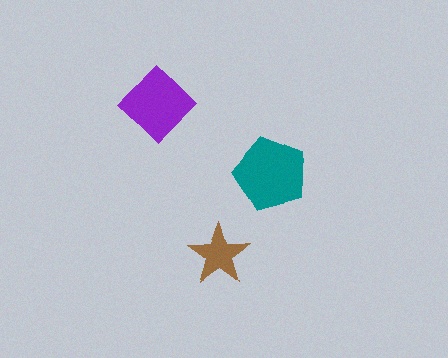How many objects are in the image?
There are 3 objects in the image.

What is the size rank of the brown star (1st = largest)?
3rd.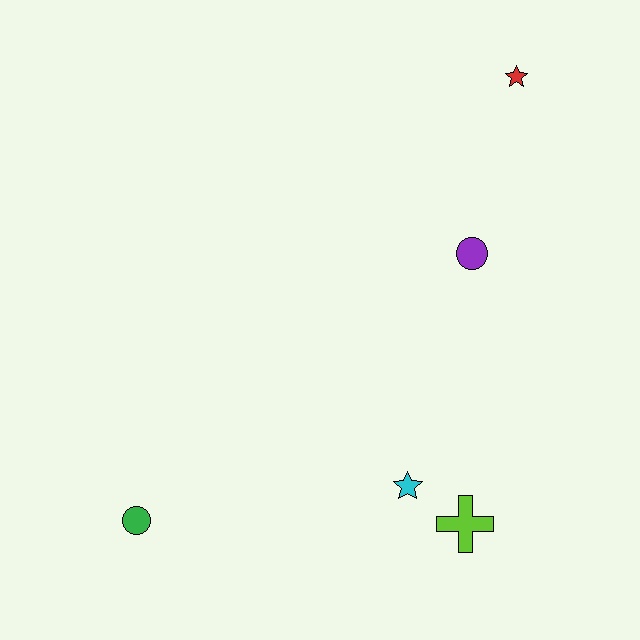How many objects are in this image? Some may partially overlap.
There are 5 objects.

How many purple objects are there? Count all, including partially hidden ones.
There is 1 purple object.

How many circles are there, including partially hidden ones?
There are 2 circles.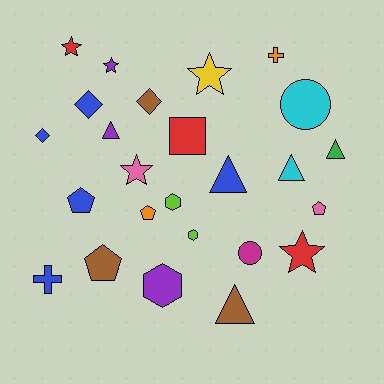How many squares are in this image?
There is 1 square.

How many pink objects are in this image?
There are 2 pink objects.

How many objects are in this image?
There are 25 objects.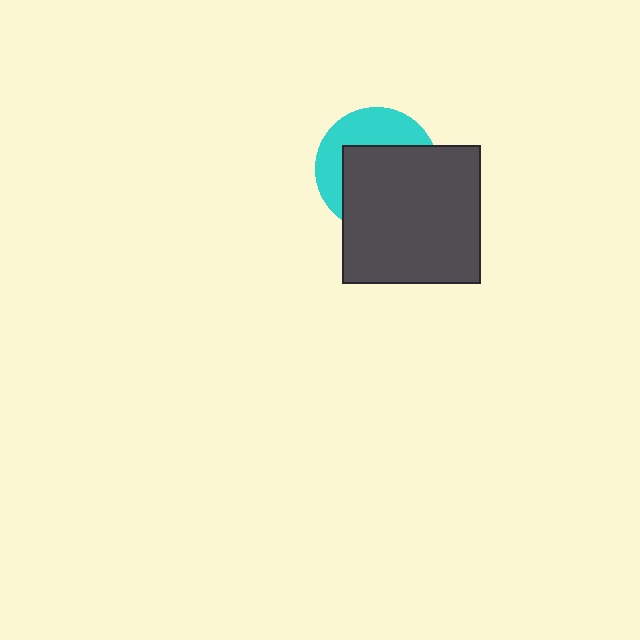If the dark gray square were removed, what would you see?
You would see the complete cyan circle.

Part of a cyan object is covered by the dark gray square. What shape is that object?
It is a circle.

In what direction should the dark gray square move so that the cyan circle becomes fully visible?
The dark gray square should move toward the lower-right. That is the shortest direction to clear the overlap and leave the cyan circle fully visible.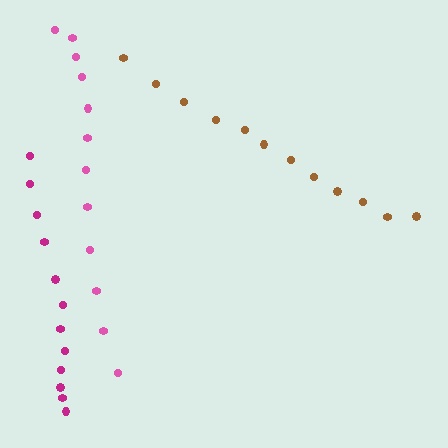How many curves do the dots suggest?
There are 3 distinct paths.